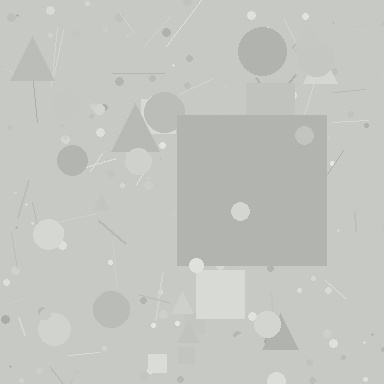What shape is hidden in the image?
A square is hidden in the image.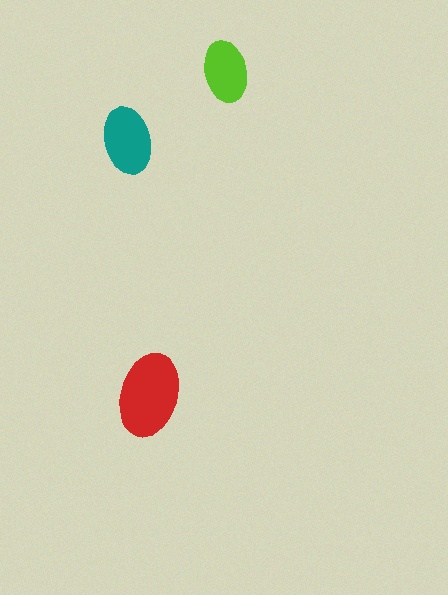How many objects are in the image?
There are 3 objects in the image.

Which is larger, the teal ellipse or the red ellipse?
The red one.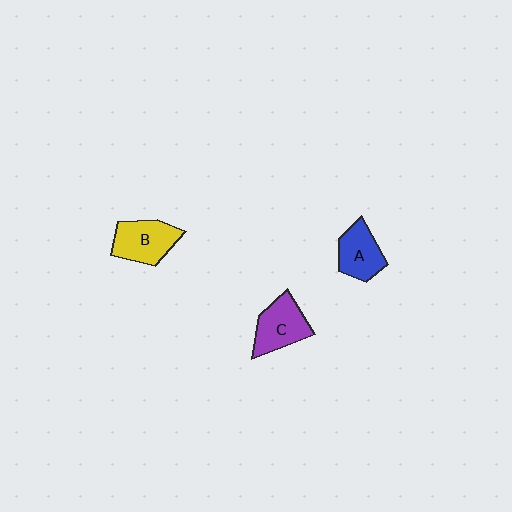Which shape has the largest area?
Shape B (yellow).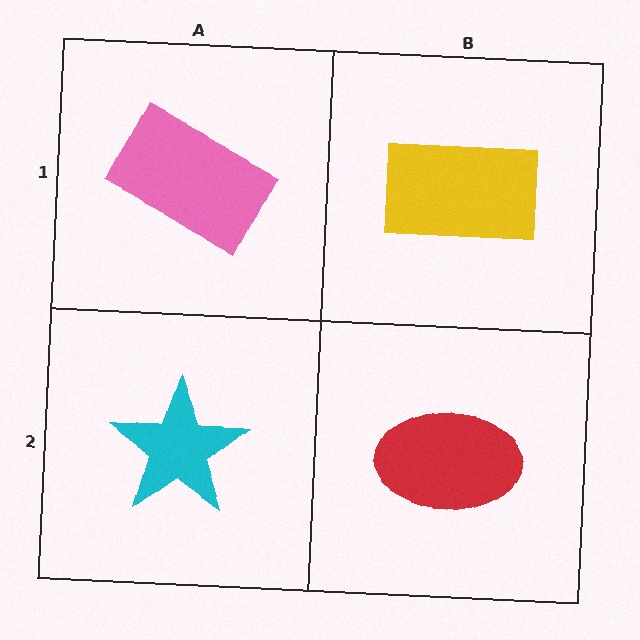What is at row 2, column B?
A red ellipse.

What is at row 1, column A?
A pink rectangle.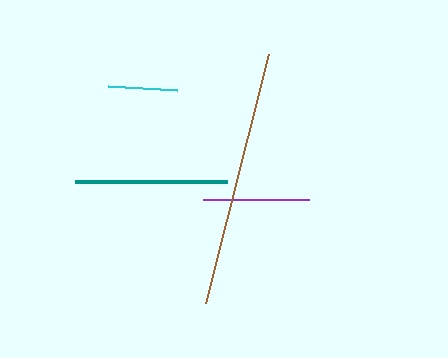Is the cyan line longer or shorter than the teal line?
The teal line is longer than the cyan line.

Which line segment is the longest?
The brown line is the longest at approximately 256 pixels.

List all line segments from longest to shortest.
From longest to shortest: brown, teal, purple, cyan.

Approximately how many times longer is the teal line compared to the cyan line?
The teal line is approximately 2.2 times the length of the cyan line.